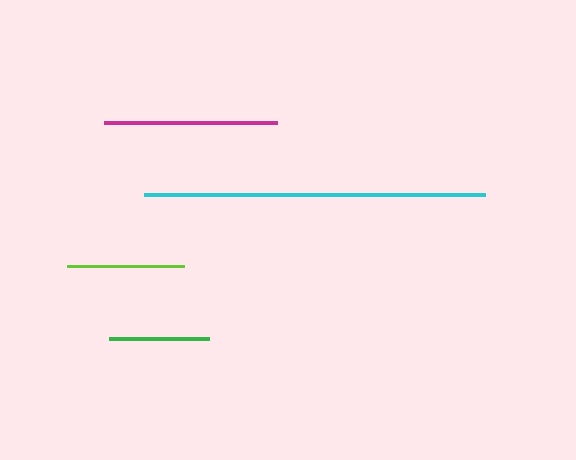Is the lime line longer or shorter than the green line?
The lime line is longer than the green line.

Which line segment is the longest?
The cyan line is the longest at approximately 341 pixels.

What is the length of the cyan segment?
The cyan segment is approximately 341 pixels long.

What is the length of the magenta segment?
The magenta segment is approximately 174 pixels long.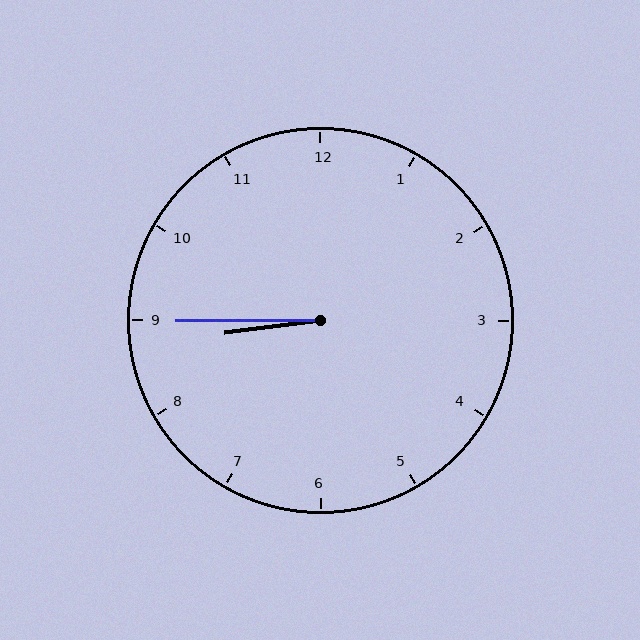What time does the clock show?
8:45.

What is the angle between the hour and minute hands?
Approximately 8 degrees.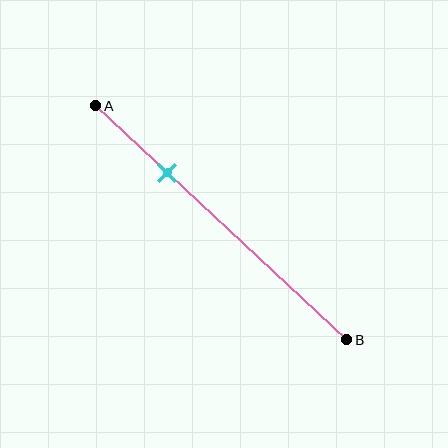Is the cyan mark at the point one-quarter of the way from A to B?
No, the mark is at about 30% from A, not at the 25% one-quarter point.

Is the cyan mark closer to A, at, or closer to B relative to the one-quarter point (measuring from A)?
The cyan mark is closer to point B than the one-quarter point of segment AB.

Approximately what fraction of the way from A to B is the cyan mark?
The cyan mark is approximately 30% of the way from A to B.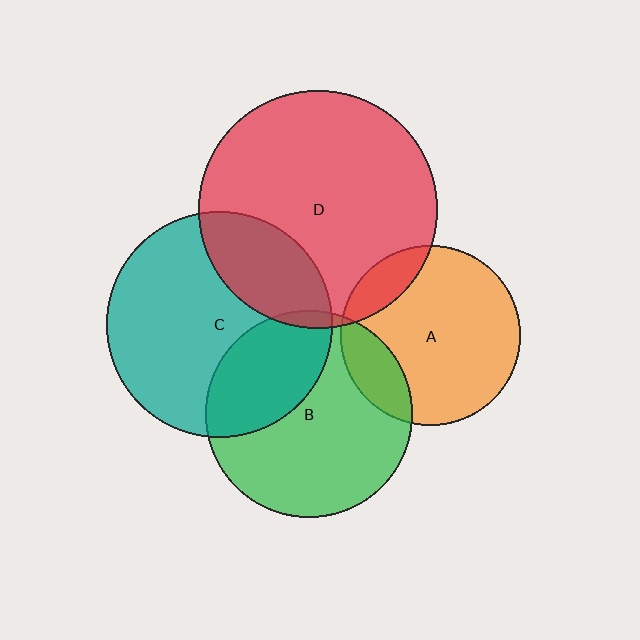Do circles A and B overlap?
Yes.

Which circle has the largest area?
Circle D (red).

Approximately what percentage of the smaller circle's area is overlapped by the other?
Approximately 15%.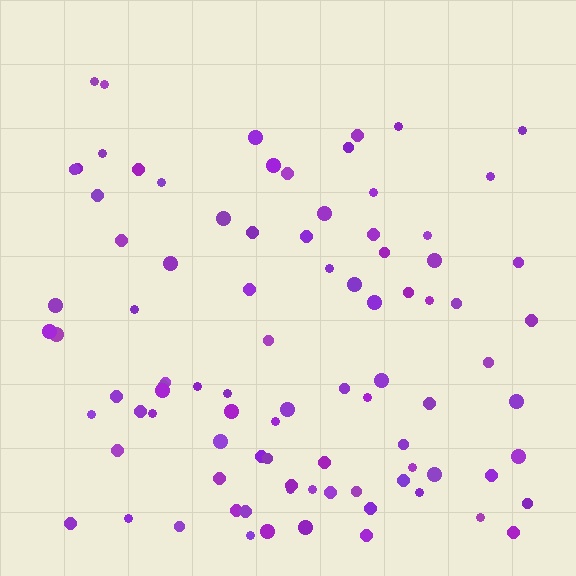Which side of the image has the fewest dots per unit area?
The top.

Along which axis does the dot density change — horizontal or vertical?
Vertical.